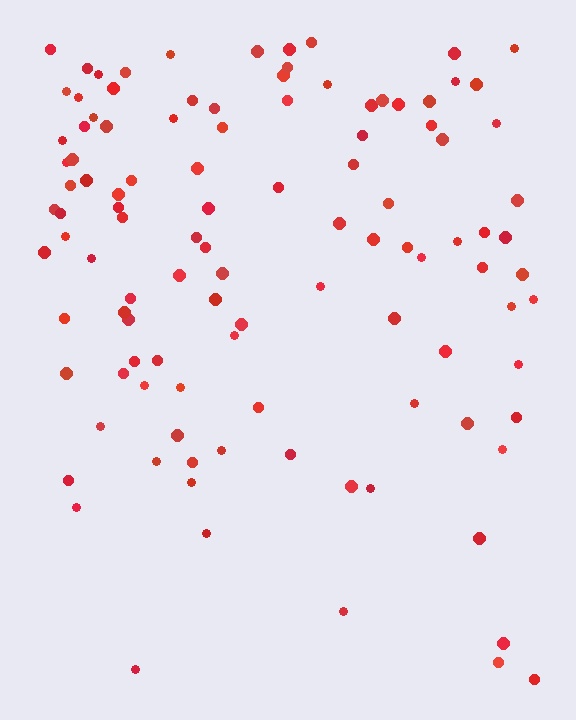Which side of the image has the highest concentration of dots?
The top.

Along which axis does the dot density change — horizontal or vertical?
Vertical.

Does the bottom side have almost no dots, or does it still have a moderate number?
Still a moderate number, just noticeably fewer than the top.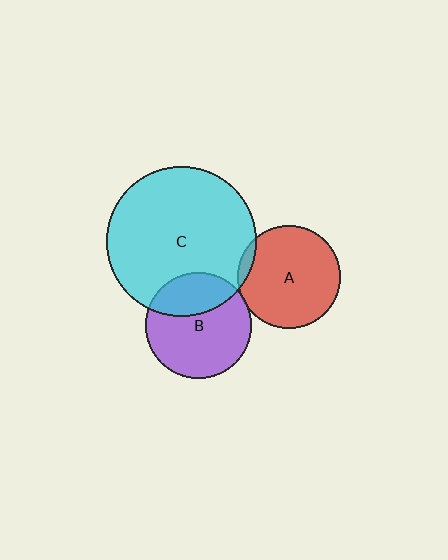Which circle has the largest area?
Circle C (cyan).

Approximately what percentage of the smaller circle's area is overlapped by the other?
Approximately 5%.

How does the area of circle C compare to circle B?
Approximately 2.0 times.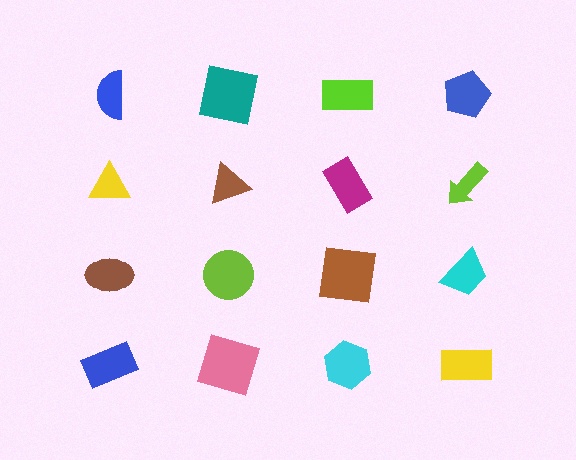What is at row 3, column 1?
A brown ellipse.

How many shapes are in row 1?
4 shapes.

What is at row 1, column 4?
A blue pentagon.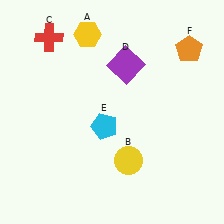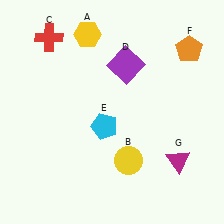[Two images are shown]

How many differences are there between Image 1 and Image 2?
There is 1 difference between the two images.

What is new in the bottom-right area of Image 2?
A magenta triangle (G) was added in the bottom-right area of Image 2.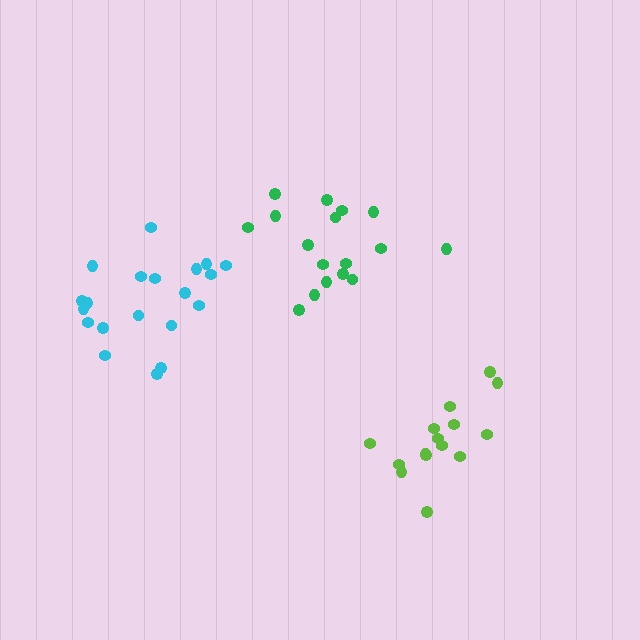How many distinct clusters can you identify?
There are 3 distinct clusters.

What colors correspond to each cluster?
The clusters are colored: cyan, lime, green.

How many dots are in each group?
Group 1: 20 dots, Group 2: 15 dots, Group 3: 17 dots (52 total).